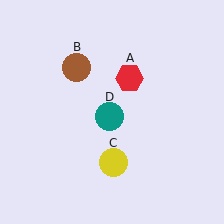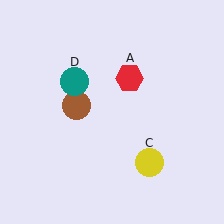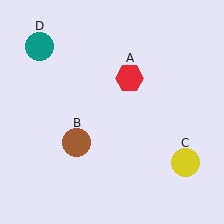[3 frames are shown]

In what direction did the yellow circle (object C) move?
The yellow circle (object C) moved right.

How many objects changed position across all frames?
3 objects changed position: brown circle (object B), yellow circle (object C), teal circle (object D).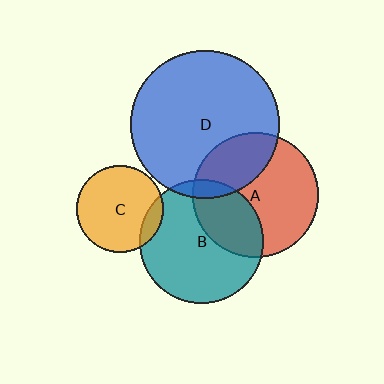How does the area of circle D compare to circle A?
Approximately 1.4 times.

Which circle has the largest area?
Circle D (blue).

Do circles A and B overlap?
Yes.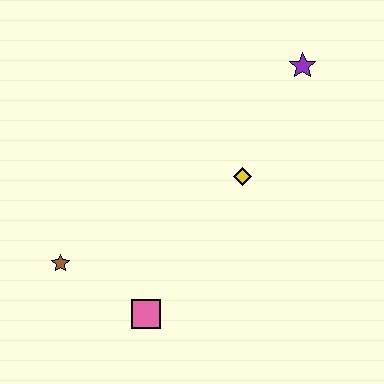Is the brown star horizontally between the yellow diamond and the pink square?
No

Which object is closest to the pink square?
The brown star is closest to the pink square.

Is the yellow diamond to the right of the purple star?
No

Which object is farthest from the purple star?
The brown star is farthest from the purple star.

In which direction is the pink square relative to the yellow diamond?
The pink square is below the yellow diamond.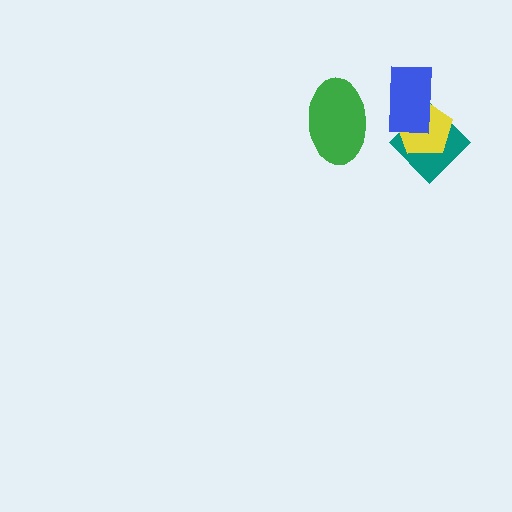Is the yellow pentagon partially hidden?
Yes, it is partially covered by another shape.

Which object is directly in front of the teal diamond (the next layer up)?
The yellow pentagon is directly in front of the teal diamond.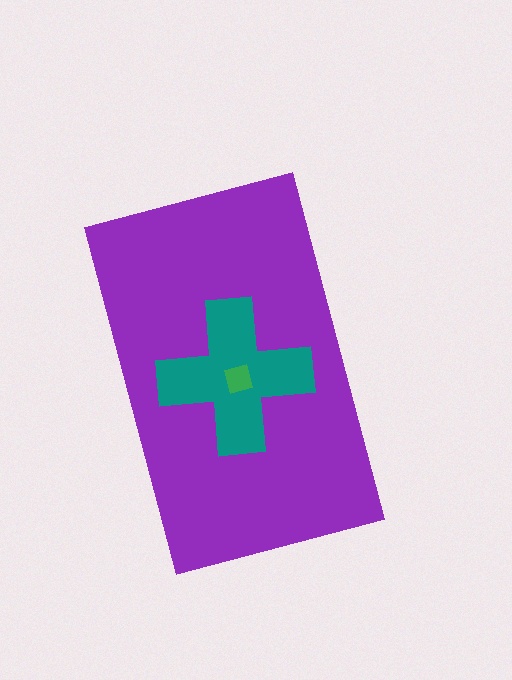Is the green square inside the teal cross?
Yes.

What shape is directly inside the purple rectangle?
The teal cross.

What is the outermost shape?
The purple rectangle.